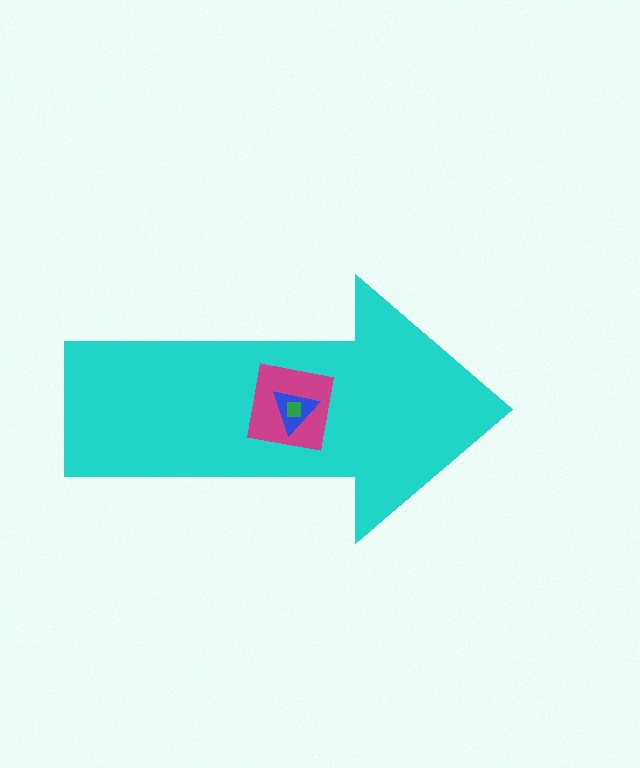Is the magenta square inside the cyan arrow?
Yes.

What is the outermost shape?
The cyan arrow.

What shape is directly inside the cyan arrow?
The magenta square.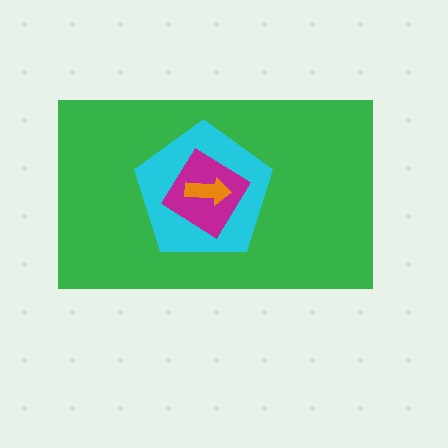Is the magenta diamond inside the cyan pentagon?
Yes.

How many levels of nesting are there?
4.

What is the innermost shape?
The orange arrow.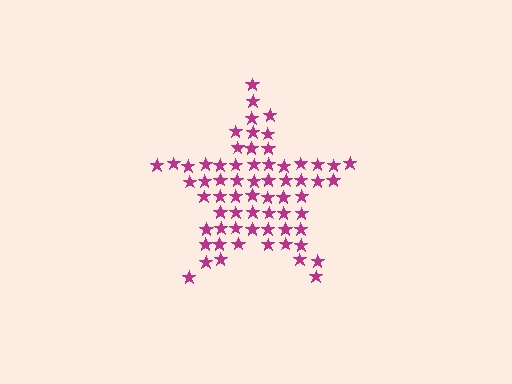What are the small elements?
The small elements are stars.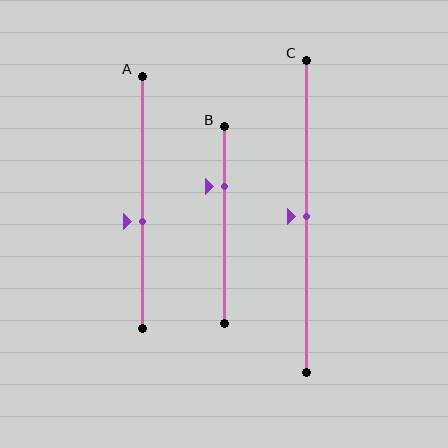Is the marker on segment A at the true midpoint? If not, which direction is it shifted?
No, the marker on segment A is shifted downward by about 7% of the segment length.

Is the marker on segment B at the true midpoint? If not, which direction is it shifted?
No, the marker on segment B is shifted upward by about 20% of the segment length.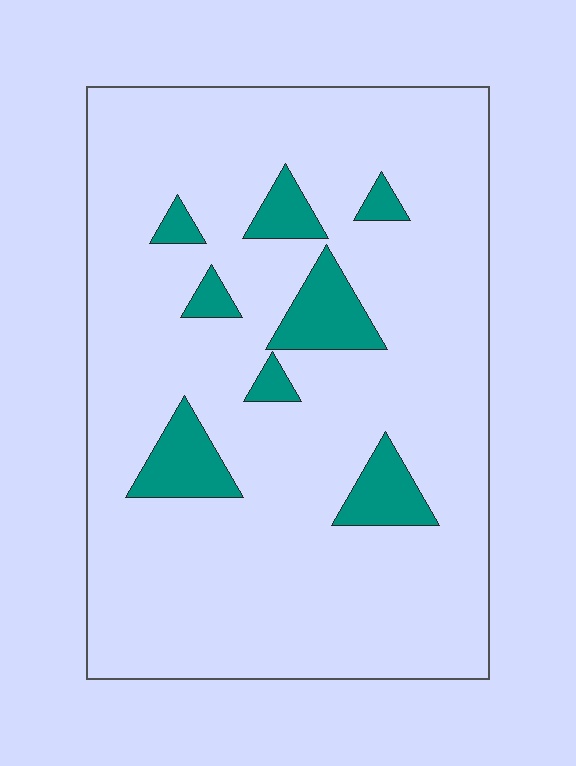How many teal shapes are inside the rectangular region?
8.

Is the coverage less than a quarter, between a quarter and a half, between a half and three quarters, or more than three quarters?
Less than a quarter.